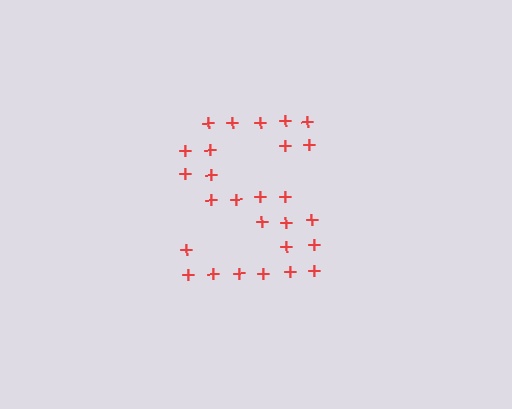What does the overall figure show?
The overall figure shows the letter S.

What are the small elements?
The small elements are plus signs.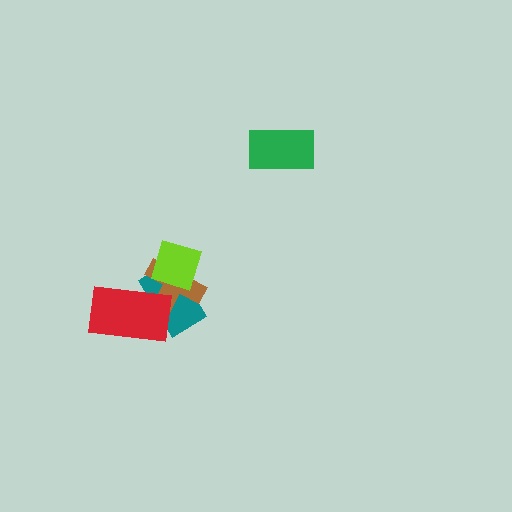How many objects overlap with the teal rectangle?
3 objects overlap with the teal rectangle.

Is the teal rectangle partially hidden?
Yes, it is partially covered by another shape.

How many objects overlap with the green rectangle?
0 objects overlap with the green rectangle.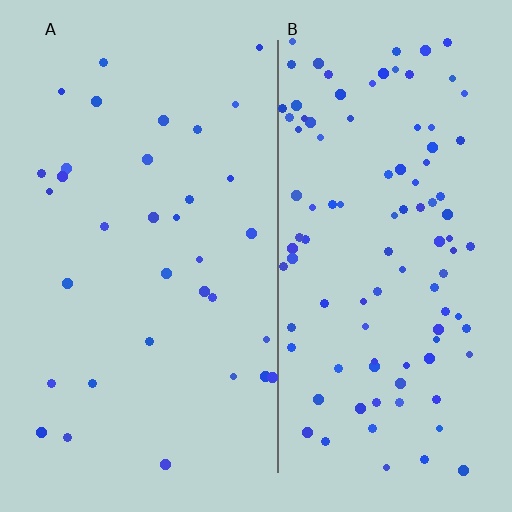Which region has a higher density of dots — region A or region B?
B (the right).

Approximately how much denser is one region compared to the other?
Approximately 3.1× — region B over region A.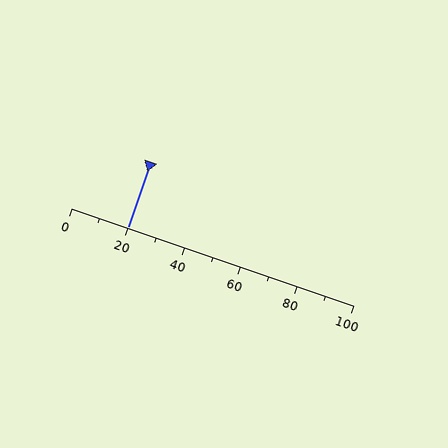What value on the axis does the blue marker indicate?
The marker indicates approximately 20.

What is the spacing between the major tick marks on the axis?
The major ticks are spaced 20 apart.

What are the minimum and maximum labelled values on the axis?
The axis runs from 0 to 100.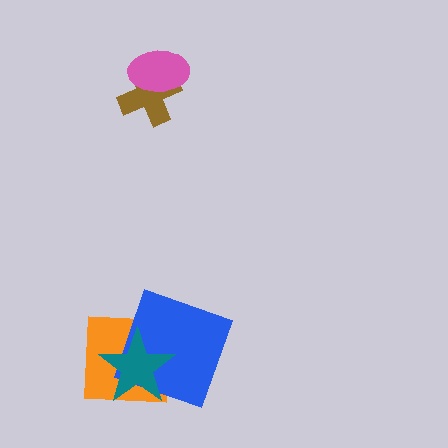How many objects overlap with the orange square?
2 objects overlap with the orange square.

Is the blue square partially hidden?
Yes, it is partially covered by another shape.